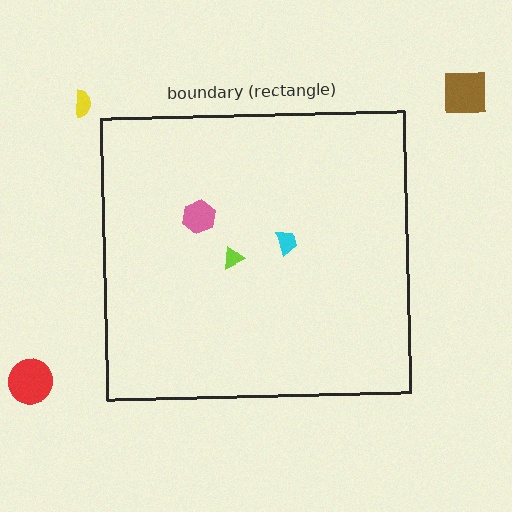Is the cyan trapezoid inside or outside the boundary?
Inside.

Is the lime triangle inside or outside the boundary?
Inside.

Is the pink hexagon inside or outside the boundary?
Inside.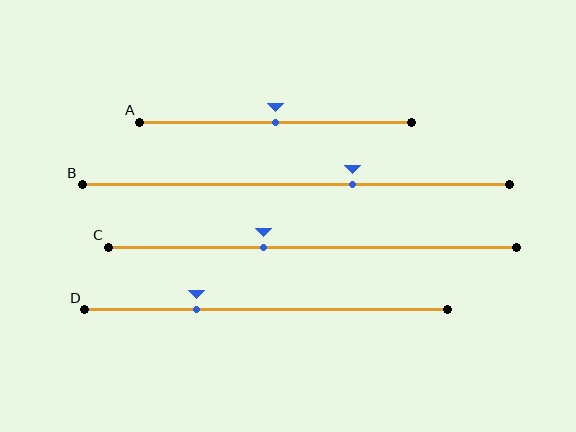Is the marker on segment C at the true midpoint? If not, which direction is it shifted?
No, the marker on segment C is shifted to the left by about 12% of the segment length.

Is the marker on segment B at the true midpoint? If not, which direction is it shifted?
No, the marker on segment B is shifted to the right by about 13% of the segment length.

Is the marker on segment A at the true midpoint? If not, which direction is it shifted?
Yes, the marker on segment A is at the true midpoint.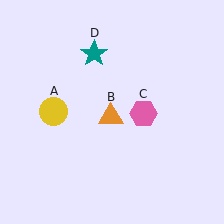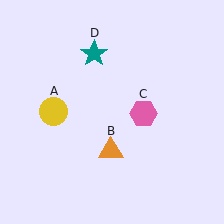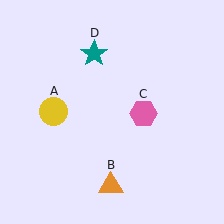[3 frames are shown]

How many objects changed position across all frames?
1 object changed position: orange triangle (object B).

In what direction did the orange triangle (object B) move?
The orange triangle (object B) moved down.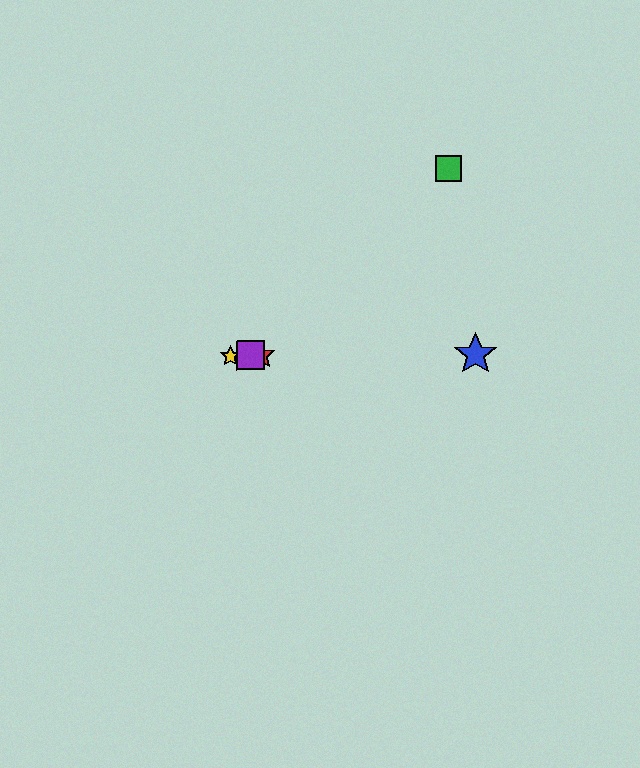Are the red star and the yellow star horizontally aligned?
Yes, both are at y≈356.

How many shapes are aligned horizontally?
4 shapes (the red star, the blue star, the yellow star, the purple square) are aligned horizontally.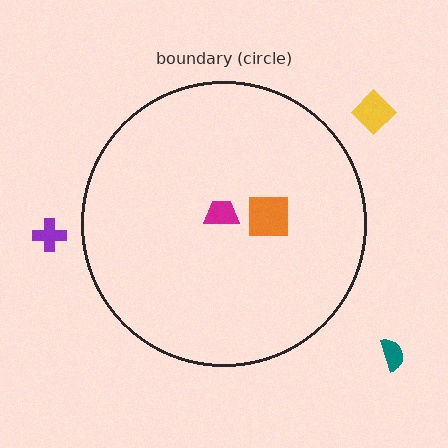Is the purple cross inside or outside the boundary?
Outside.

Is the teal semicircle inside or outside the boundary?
Outside.